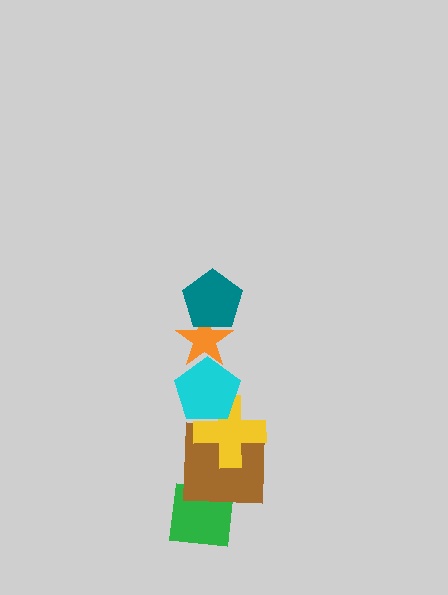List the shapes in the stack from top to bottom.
From top to bottom: the teal pentagon, the orange star, the cyan pentagon, the yellow cross, the brown square, the green square.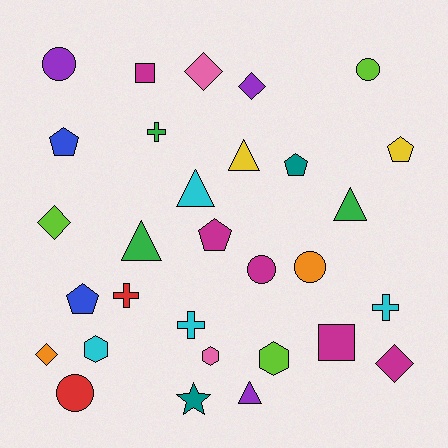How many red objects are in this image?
There are 2 red objects.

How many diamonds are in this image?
There are 5 diamonds.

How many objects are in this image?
There are 30 objects.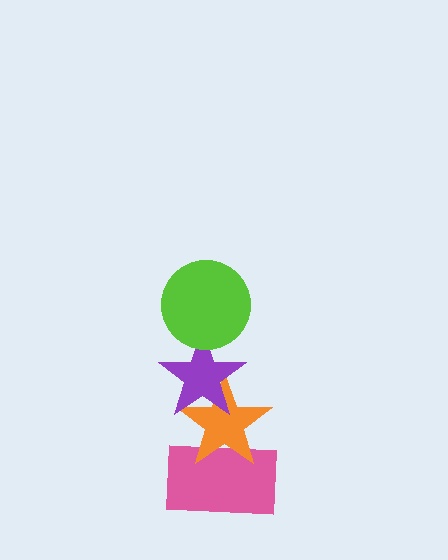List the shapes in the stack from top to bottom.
From top to bottom: the lime circle, the purple star, the orange star, the pink rectangle.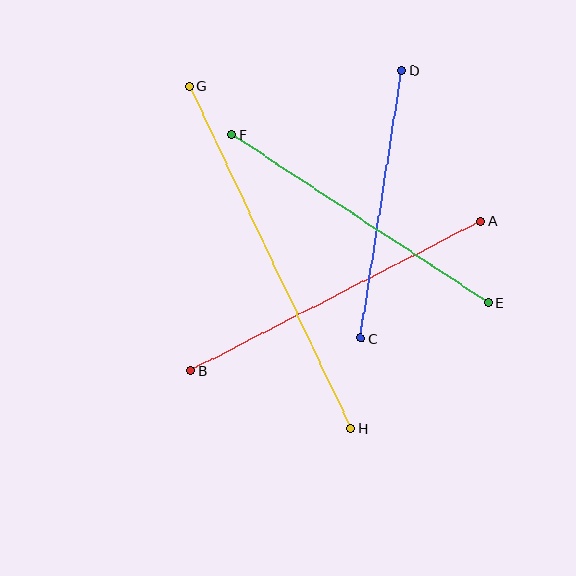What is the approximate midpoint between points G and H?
The midpoint is at approximately (270, 257) pixels.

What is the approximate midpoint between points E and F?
The midpoint is at approximately (360, 219) pixels.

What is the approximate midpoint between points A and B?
The midpoint is at approximately (336, 296) pixels.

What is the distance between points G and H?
The distance is approximately 379 pixels.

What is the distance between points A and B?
The distance is approximately 326 pixels.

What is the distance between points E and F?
The distance is approximately 306 pixels.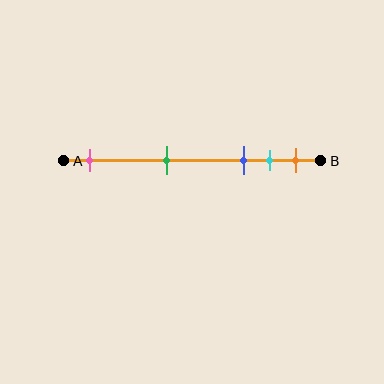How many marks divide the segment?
There are 5 marks dividing the segment.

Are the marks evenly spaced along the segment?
No, the marks are not evenly spaced.